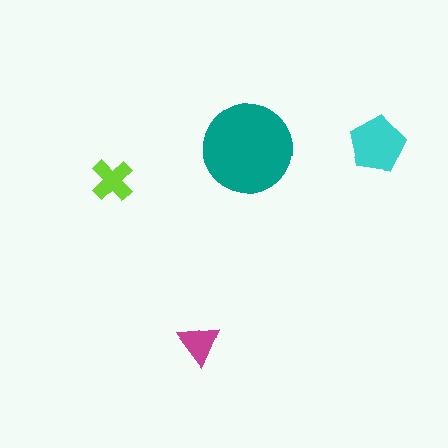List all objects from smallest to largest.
The magenta triangle, the lime cross, the cyan pentagon, the teal circle.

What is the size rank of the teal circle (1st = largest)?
1st.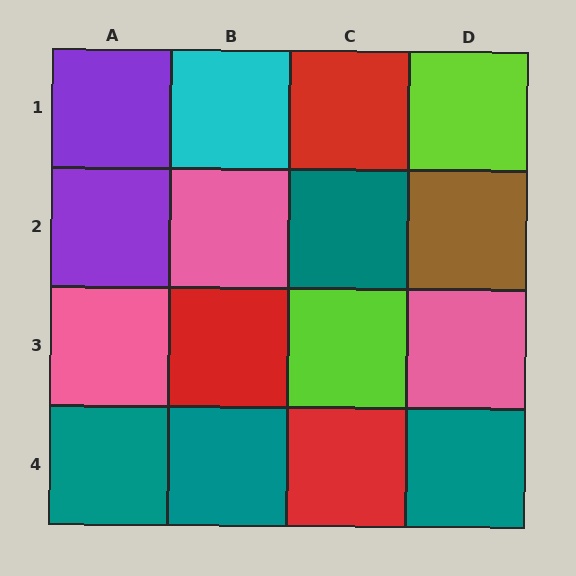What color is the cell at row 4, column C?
Red.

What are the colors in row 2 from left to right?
Purple, pink, teal, brown.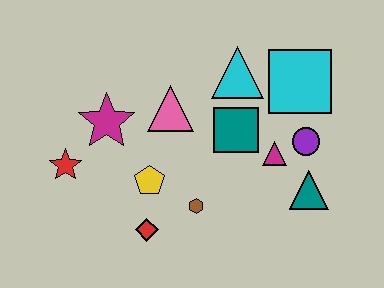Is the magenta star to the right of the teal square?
No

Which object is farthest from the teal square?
The red star is farthest from the teal square.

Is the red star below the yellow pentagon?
No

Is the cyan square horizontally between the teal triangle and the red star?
Yes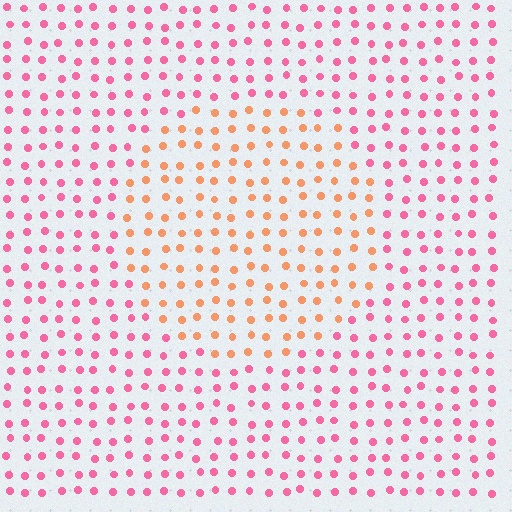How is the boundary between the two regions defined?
The boundary is defined purely by a slight shift in hue (about 45 degrees). Spacing, size, and orientation are identical on both sides.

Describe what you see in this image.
The image is filled with small pink elements in a uniform arrangement. A circle-shaped region is visible where the elements are tinted to a slightly different hue, forming a subtle color boundary.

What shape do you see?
I see a circle.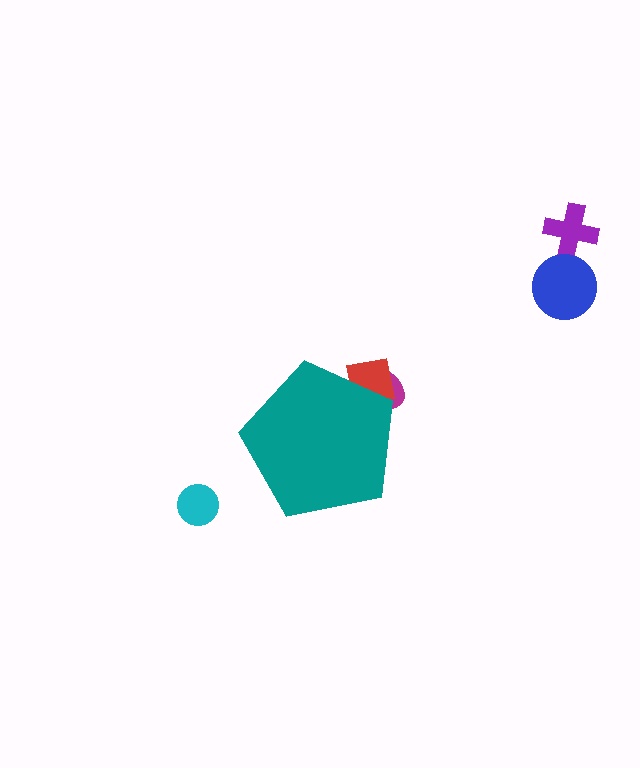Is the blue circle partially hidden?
No, the blue circle is fully visible.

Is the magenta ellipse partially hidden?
Yes, the magenta ellipse is partially hidden behind the teal pentagon.